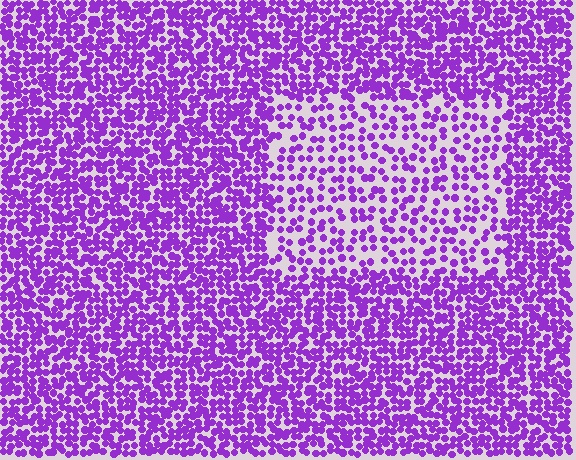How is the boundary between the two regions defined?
The boundary is defined by a change in element density (approximately 2.0x ratio). All elements are the same color, size, and shape.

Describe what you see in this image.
The image contains small purple elements arranged at two different densities. A rectangle-shaped region is visible where the elements are less densely packed than the surrounding area.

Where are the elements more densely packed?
The elements are more densely packed outside the rectangle boundary.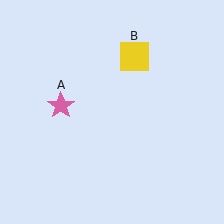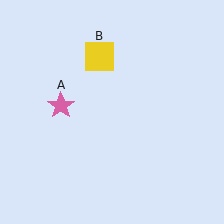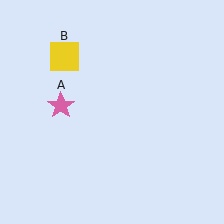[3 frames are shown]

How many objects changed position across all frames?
1 object changed position: yellow square (object B).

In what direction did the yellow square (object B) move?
The yellow square (object B) moved left.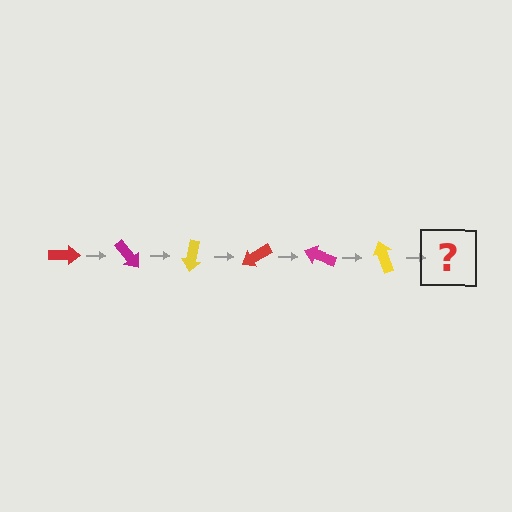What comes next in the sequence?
The next element should be a red arrow, rotated 300 degrees from the start.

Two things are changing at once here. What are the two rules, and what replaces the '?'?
The two rules are that it rotates 50 degrees each step and the color cycles through red, magenta, and yellow. The '?' should be a red arrow, rotated 300 degrees from the start.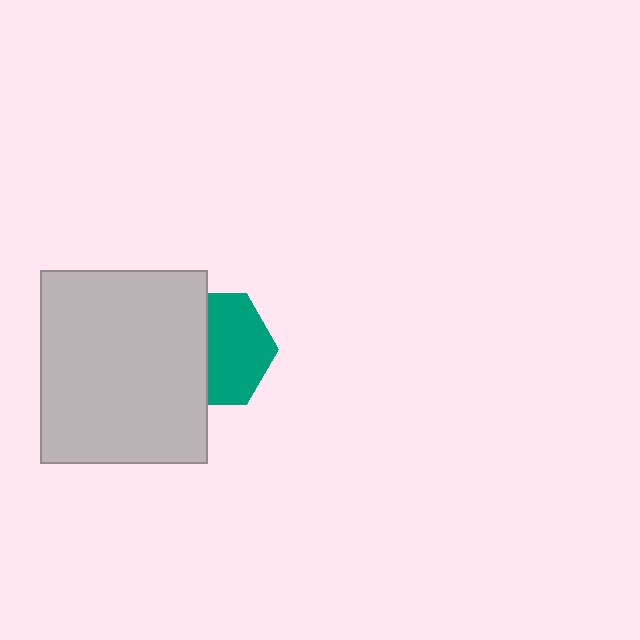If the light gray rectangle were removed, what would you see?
You would see the complete teal hexagon.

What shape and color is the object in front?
The object in front is a light gray rectangle.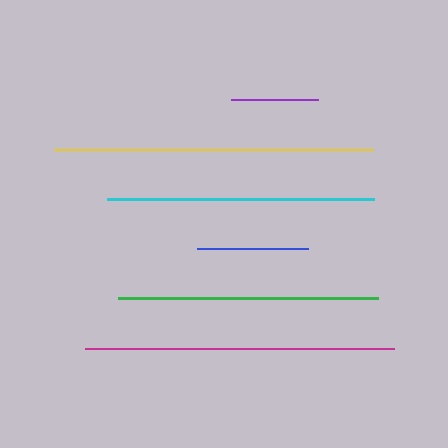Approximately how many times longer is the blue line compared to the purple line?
The blue line is approximately 1.3 times the length of the purple line.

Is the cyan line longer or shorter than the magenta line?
The magenta line is longer than the cyan line.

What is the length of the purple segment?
The purple segment is approximately 87 pixels long.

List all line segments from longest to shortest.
From longest to shortest: yellow, magenta, cyan, green, blue, purple.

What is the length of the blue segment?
The blue segment is approximately 111 pixels long.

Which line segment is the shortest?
The purple line is the shortest at approximately 87 pixels.